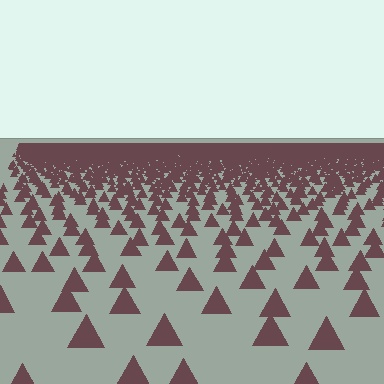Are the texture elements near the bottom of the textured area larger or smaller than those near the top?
Larger. Near the bottom, elements are closer to the viewer and appear at a bigger on-screen size.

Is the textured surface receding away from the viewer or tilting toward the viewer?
The surface is receding away from the viewer. Texture elements get smaller and denser toward the top.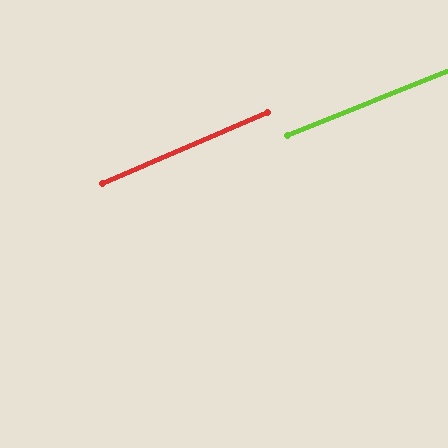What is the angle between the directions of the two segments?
Approximately 2 degrees.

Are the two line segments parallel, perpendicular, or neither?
Parallel — their directions differ by only 1.6°.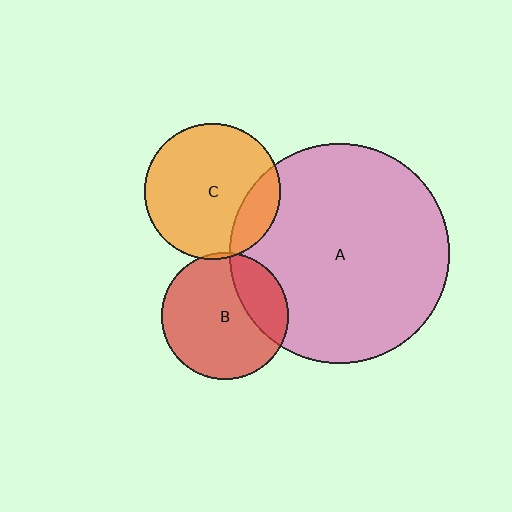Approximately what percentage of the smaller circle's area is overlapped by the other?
Approximately 20%.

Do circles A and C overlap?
Yes.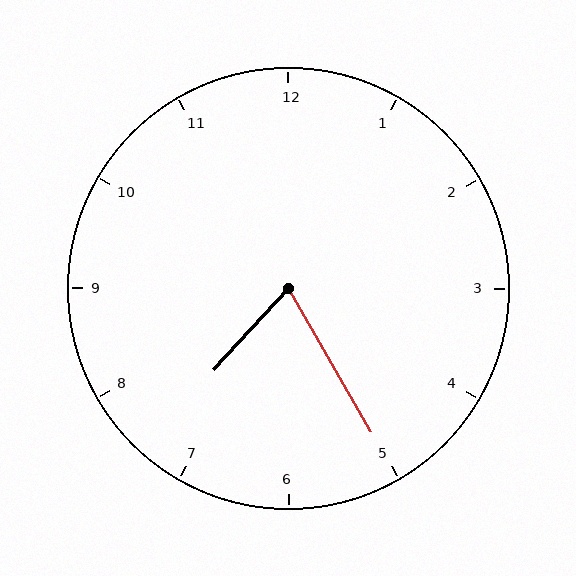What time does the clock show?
7:25.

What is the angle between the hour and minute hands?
Approximately 72 degrees.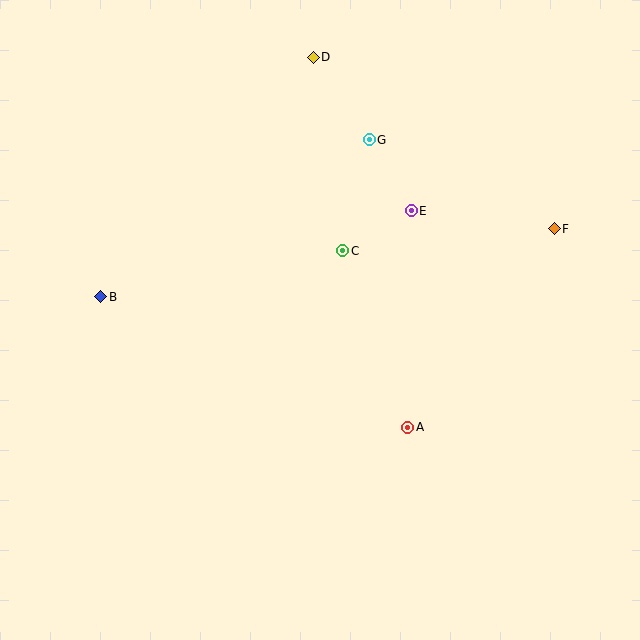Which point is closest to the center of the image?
Point C at (343, 251) is closest to the center.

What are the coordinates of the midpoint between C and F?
The midpoint between C and F is at (449, 240).